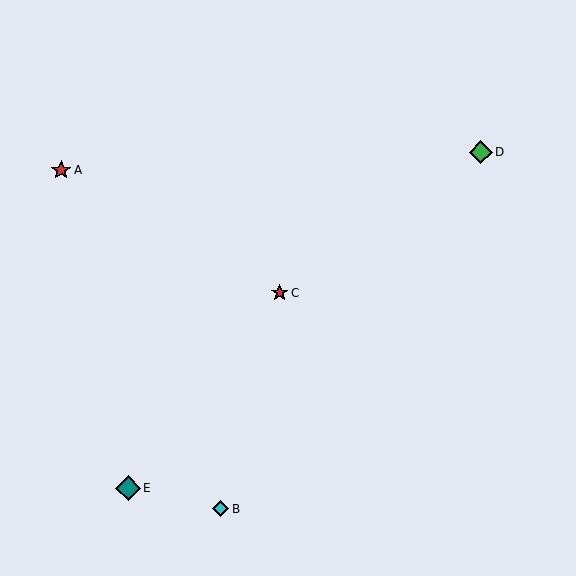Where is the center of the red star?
The center of the red star is at (280, 293).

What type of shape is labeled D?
Shape D is a green diamond.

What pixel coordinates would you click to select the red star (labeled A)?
Click at (61, 170) to select the red star A.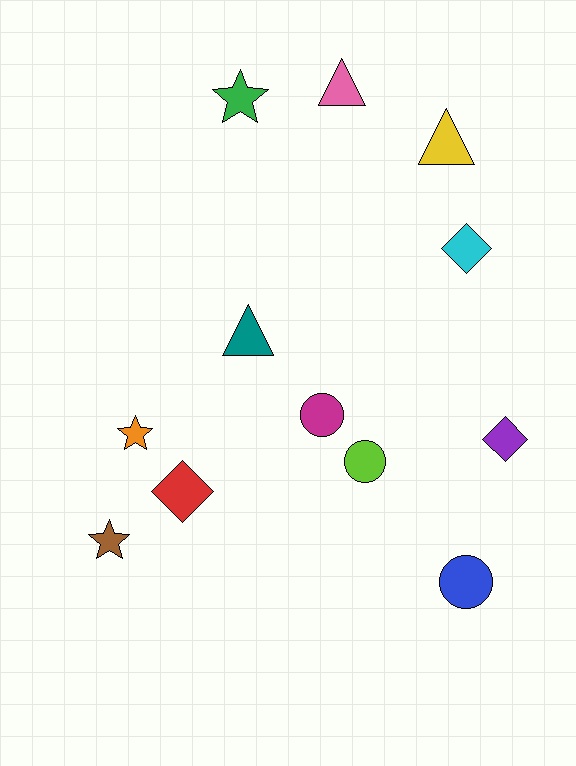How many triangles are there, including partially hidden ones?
There are 3 triangles.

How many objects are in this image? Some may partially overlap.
There are 12 objects.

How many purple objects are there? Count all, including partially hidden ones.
There is 1 purple object.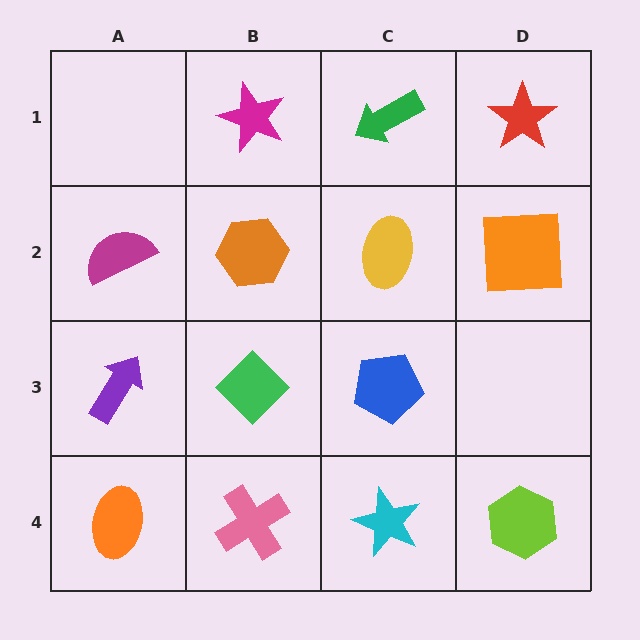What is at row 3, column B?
A green diamond.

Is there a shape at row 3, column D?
No, that cell is empty.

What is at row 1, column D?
A red star.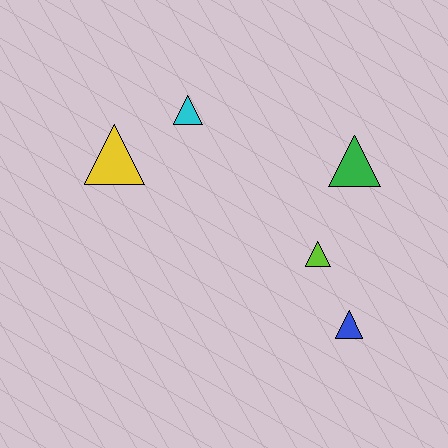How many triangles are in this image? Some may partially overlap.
There are 5 triangles.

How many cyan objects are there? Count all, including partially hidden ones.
There is 1 cyan object.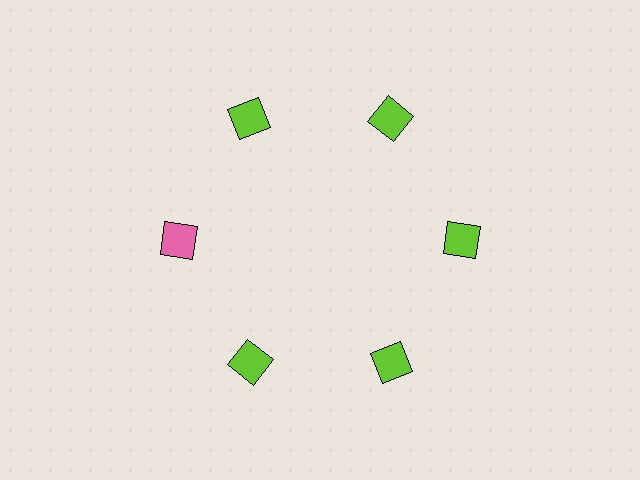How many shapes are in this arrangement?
There are 6 shapes arranged in a ring pattern.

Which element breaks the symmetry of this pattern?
The pink square at roughly the 9 o'clock position breaks the symmetry. All other shapes are lime squares.